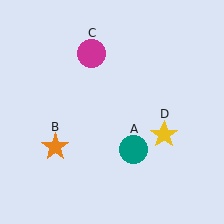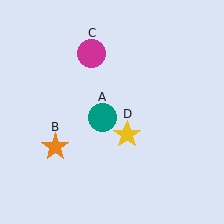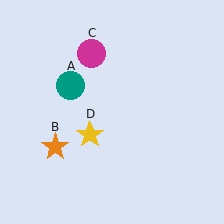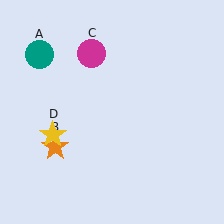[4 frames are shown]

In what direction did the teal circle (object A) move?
The teal circle (object A) moved up and to the left.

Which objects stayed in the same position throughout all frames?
Orange star (object B) and magenta circle (object C) remained stationary.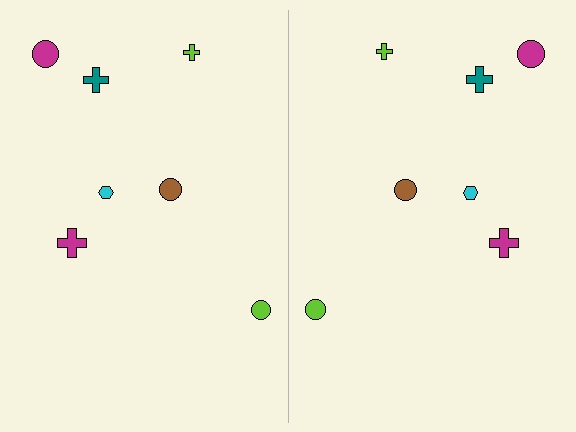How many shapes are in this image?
There are 14 shapes in this image.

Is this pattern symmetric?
Yes, this pattern has bilateral (reflection) symmetry.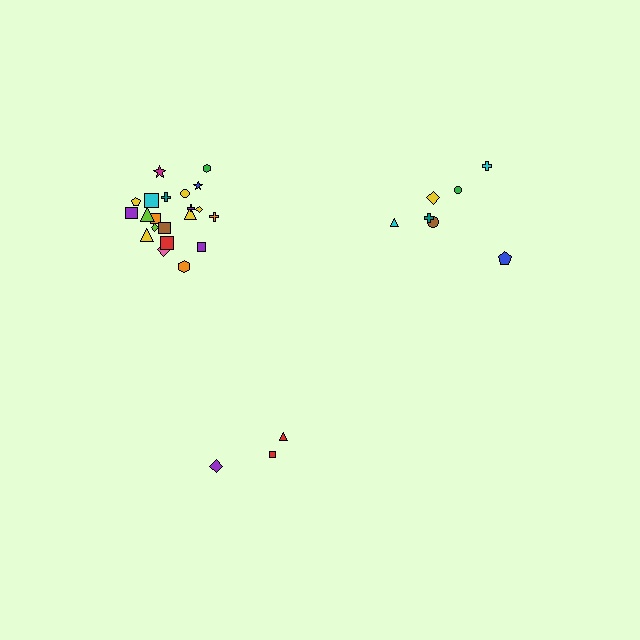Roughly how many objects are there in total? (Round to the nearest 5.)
Roughly 30 objects in total.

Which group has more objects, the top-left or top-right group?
The top-left group.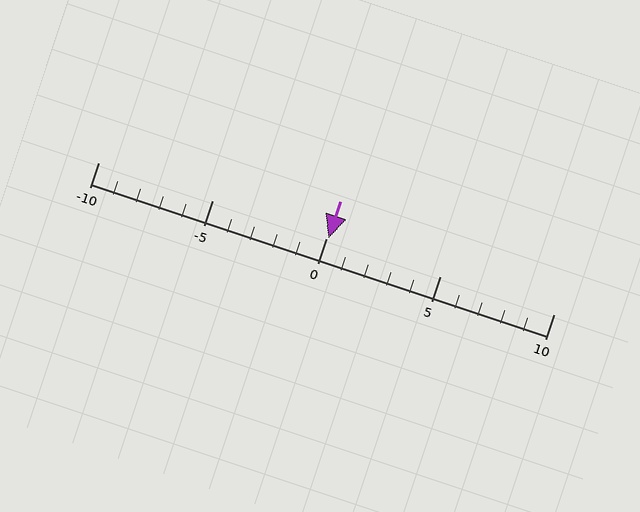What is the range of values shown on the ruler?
The ruler shows values from -10 to 10.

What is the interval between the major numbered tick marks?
The major tick marks are spaced 5 units apart.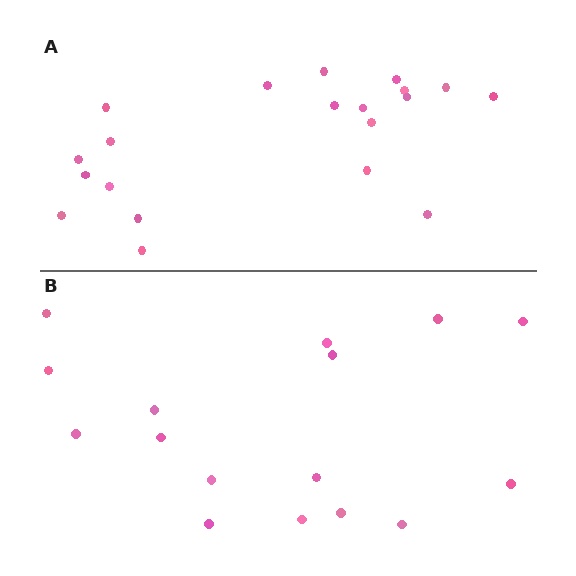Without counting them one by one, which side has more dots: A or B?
Region A (the top region) has more dots.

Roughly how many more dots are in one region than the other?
Region A has about 4 more dots than region B.